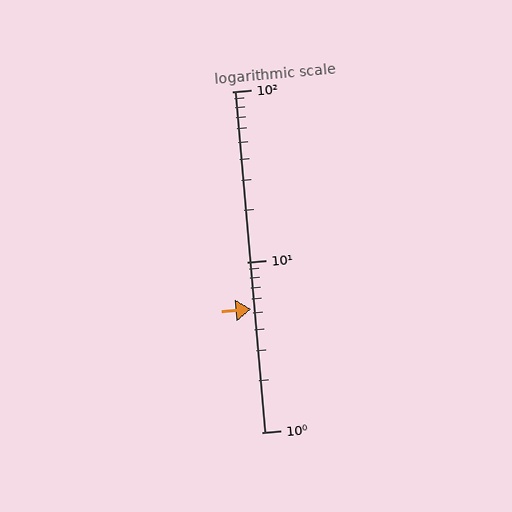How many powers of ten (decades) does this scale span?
The scale spans 2 decades, from 1 to 100.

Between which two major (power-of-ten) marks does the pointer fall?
The pointer is between 1 and 10.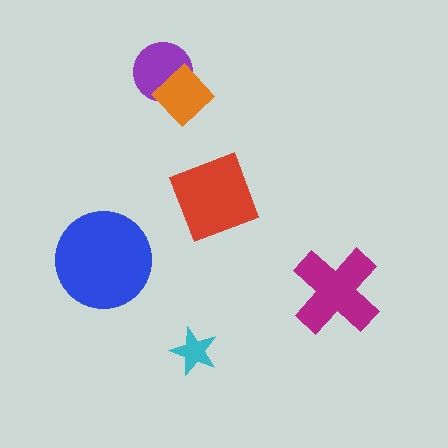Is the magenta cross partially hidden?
No, no other shape covers it.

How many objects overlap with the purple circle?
1 object overlaps with the purple circle.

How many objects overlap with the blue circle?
0 objects overlap with the blue circle.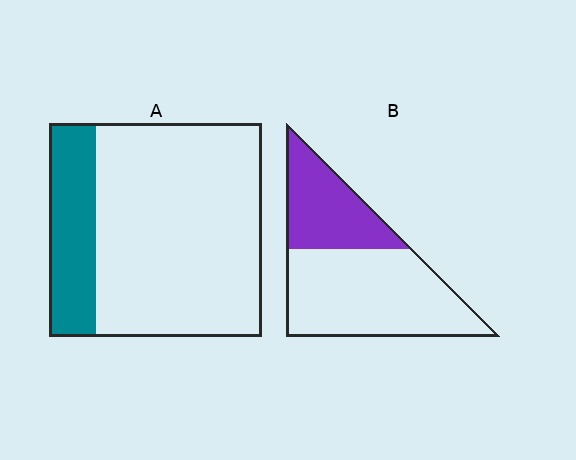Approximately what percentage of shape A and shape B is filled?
A is approximately 20% and B is approximately 35%.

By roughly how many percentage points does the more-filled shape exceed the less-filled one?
By roughly 15 percentage points (B over A).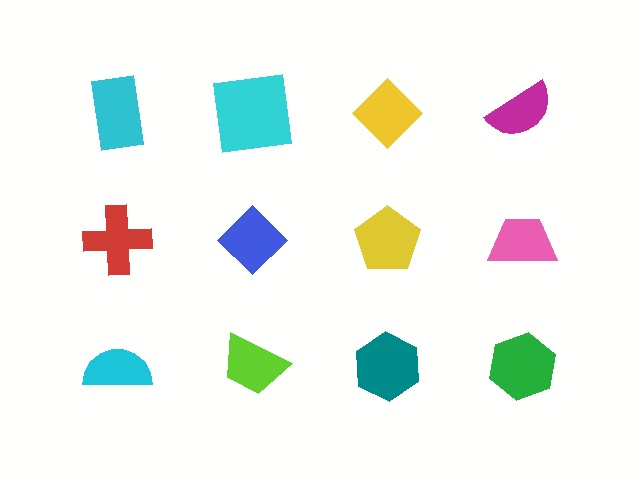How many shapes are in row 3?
4 shapes.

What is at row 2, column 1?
A red cross.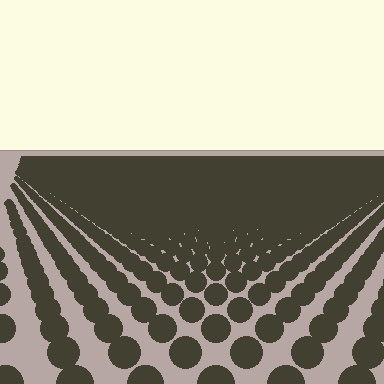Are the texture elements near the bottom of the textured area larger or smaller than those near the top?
Larger. Near the bottom, elements are closer to the viewer and appear at a bigger on-screen size.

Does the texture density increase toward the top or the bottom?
Density increases toward the top.